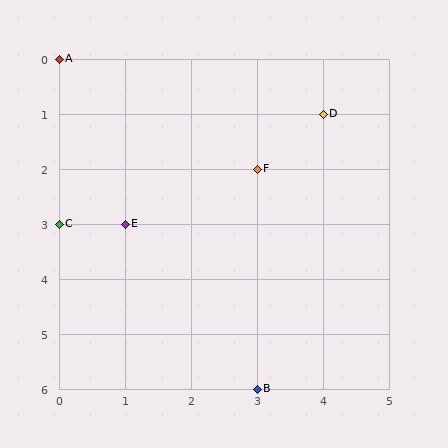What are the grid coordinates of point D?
Point D is at grid coordinates (4, 1).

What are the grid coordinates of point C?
Point C is at grid coordinates (0, 3).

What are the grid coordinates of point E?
Point E is at grid coordinates (1, 3).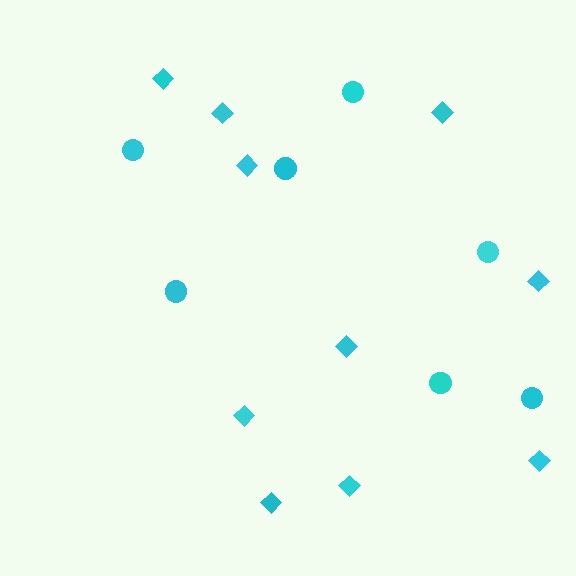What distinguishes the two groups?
There are 2 groups: one group of diamonds (10) and one group of circles (7).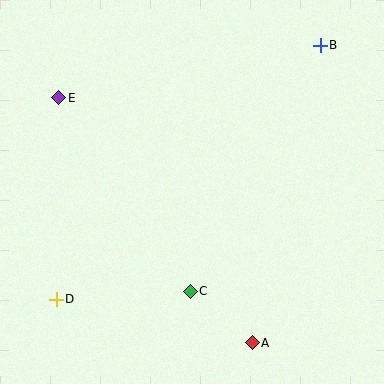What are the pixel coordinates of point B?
Point B is at (320, 45).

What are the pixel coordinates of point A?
Point A is at (252, 343).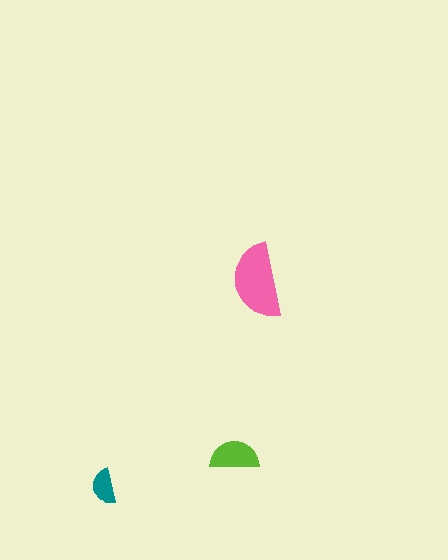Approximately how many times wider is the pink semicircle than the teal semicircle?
About 2 times wider.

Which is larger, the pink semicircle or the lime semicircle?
The pink one.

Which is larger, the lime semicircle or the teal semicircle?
The lime one.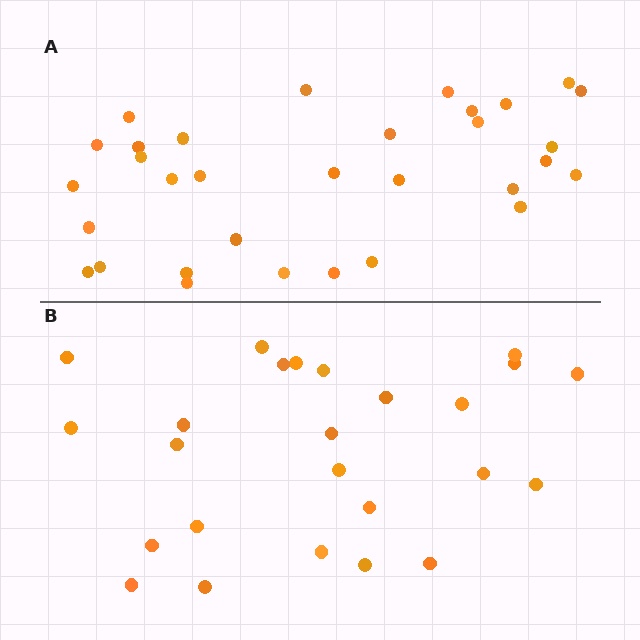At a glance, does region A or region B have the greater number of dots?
Region A (the top region) has more dots.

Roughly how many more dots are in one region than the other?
Region A has roughly 8 or so more dots than region B.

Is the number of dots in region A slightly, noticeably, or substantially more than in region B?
Region A has noticeably more, but not dramatically so. The ratio is roughly 1.3 to 1.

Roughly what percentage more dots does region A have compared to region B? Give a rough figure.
About 30% more.